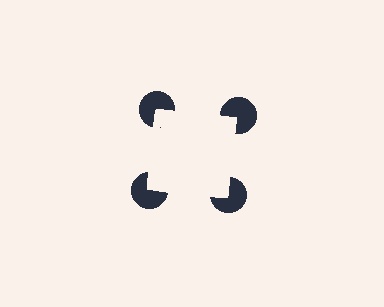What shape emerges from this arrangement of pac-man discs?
An illusory square — its edges are inferred from the aligned wedge cuts in the pac-man discs, not physically drawn.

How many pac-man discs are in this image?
There are 4 — one at each vertex of the illusory square.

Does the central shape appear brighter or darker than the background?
It typically appears slightly brighter than the background, even though no actual brightness change is drawn.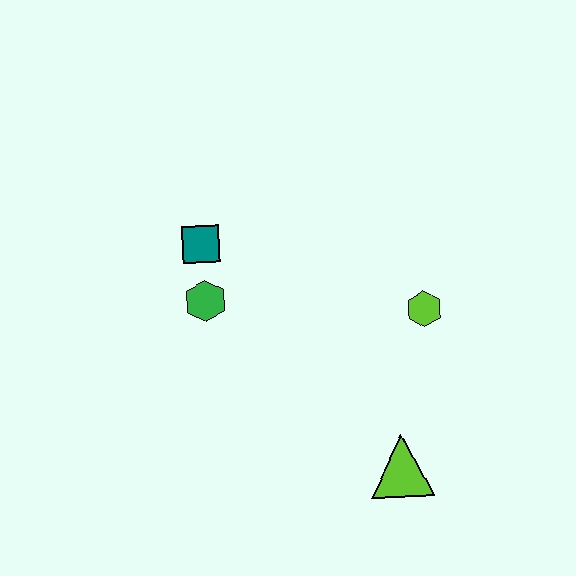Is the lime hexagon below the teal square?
Yes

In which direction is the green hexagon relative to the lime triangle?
The green hexagon is to the left of the lime triangle.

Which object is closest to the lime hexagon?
The lime triangle is closest to the lime hexagon.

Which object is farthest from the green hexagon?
The lime triangle is farthest from the green hexagon.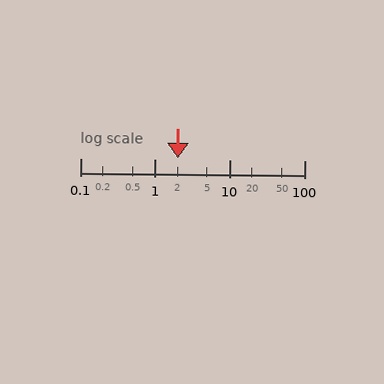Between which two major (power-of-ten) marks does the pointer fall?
The pointer is between 1 and 10.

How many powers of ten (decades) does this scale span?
The scale spans 3 decades, from 0.1 to 100.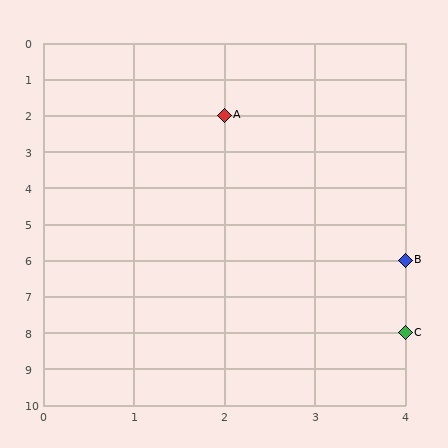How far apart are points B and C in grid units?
Points B and C are 2 rows apart.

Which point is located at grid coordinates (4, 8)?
Point C is at (4, 8).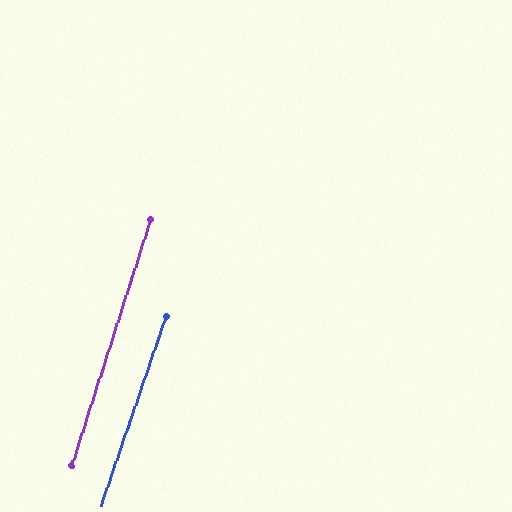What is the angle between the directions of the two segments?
Approximately 1 degree.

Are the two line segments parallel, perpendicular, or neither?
Parallel — their directions differ by only 1.0°.